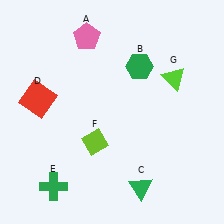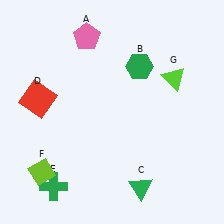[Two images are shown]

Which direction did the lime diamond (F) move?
The lime diamond (F) moved left.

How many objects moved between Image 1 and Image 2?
1 object moved between the two images.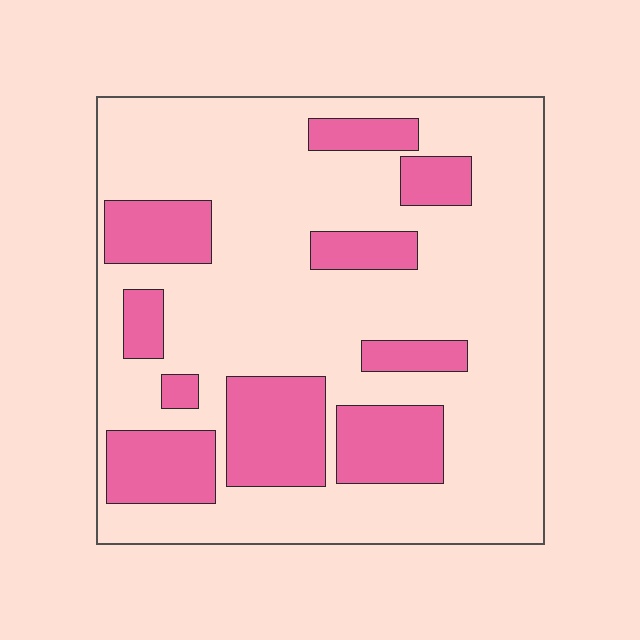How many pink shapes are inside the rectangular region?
10.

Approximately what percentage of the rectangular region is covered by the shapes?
Approximately 25%.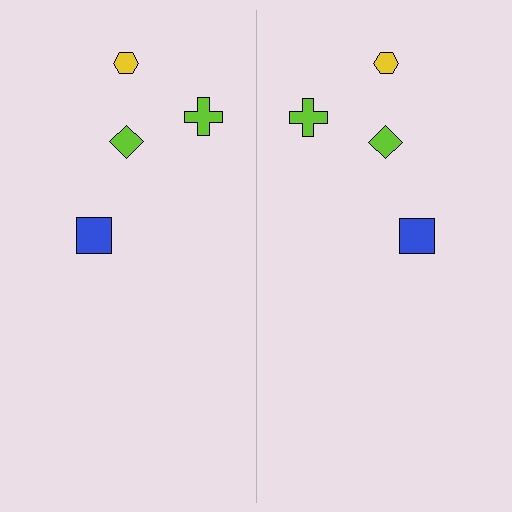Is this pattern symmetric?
Yes, this pattern has bilateral (reflection) symmetry.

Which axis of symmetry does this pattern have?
The pattern has a vertical axis of symmetry running through the center of the image.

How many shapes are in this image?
There are 8 shapes in this image.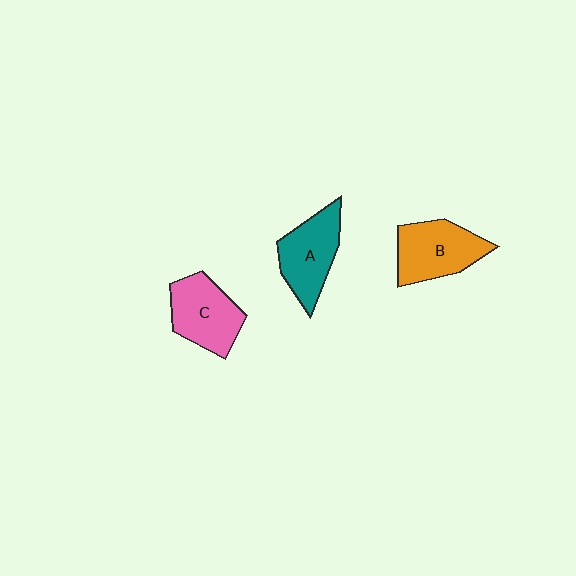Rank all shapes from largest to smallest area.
From largest to smallest: B (orange), A (teal), C (pink).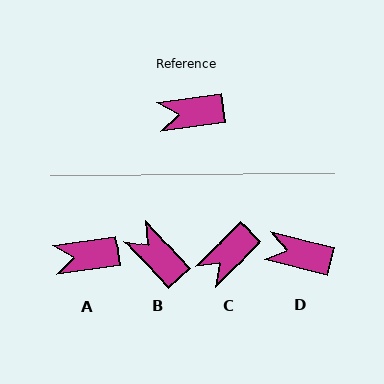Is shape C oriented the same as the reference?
No, it is off by about 37 degrees.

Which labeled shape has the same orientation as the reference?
A.